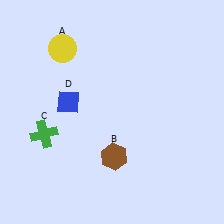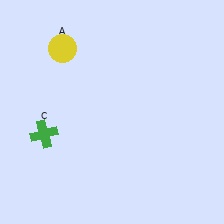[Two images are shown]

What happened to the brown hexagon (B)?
The brown hexagon (B) was removed in Image 2. It was in the bottom-right area of Image 1.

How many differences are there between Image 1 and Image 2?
There are 2 differences between the two images.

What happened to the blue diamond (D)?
The blue diamond (D) was removed in Image 2. It was in the top-left area of Image 1.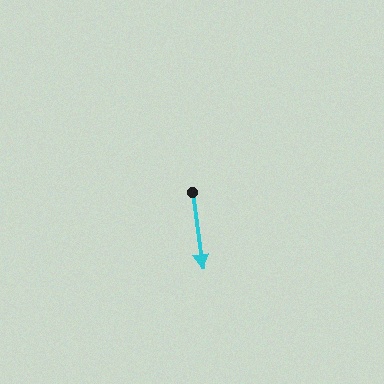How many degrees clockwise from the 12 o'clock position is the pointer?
Approximately 172 degrees.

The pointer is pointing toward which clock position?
Roughly 6 o'clock.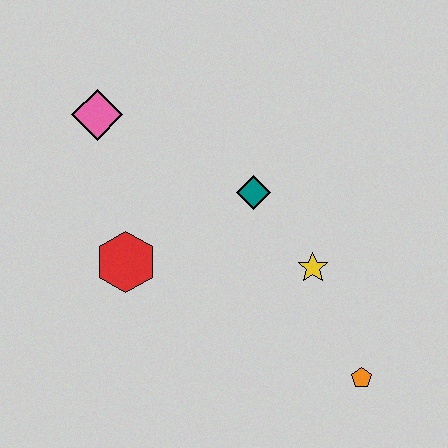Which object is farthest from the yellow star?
The pink diamond is farthest from the yellow star.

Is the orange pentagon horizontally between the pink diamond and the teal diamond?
No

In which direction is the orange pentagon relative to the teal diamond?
The orange pentagon is below the teal diamond.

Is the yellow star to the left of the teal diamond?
No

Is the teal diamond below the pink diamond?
Yes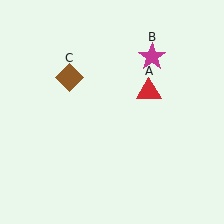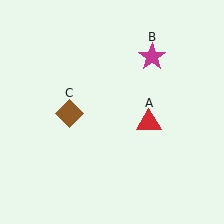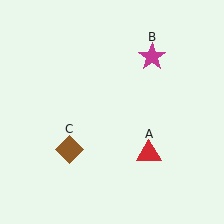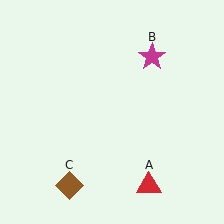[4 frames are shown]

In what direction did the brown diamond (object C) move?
The brown diamond (object C) moved down.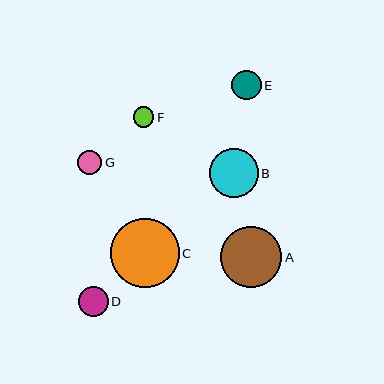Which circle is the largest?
Circle C is the largest with a size of approximately 69 pixels.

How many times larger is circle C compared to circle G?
Circle C is approximately 2.9 times the size of circle G.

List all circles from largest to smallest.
From largest to smallest: C, A, B, D, E, G, F.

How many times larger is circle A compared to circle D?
Circle A is approximately 2.1 times the size of circle D.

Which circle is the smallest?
Circle F is the smallest with a size of approximately 20 pixels.